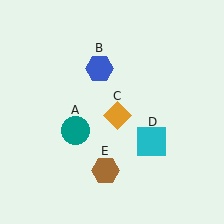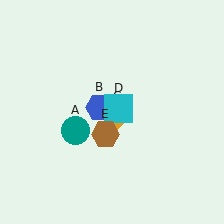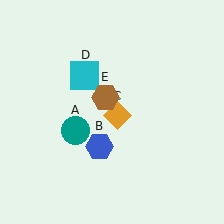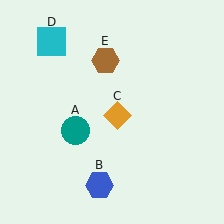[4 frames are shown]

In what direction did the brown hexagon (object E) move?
The brown hexagon (object E) moved up.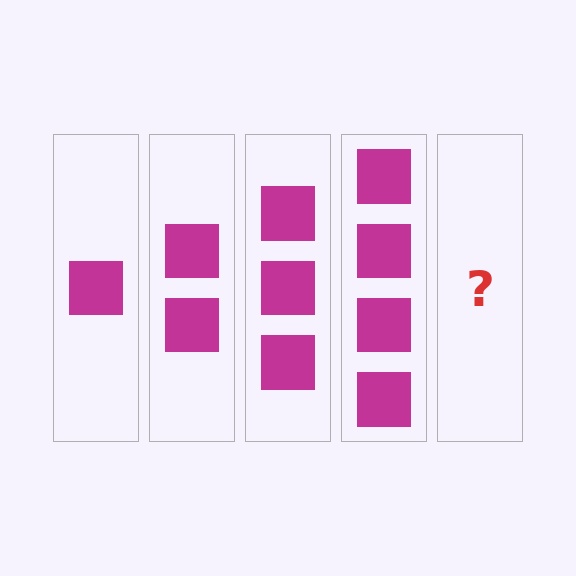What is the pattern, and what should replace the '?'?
The pattern is that each step adds one more square. The '?' should be 5 squares.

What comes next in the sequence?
The next element should be 5 squares.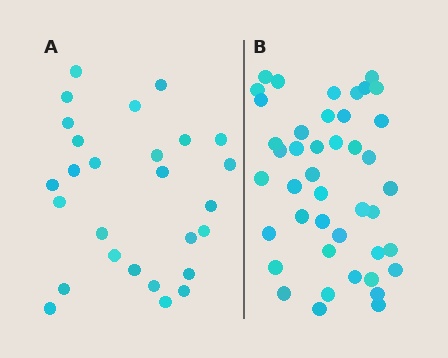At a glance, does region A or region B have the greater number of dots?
Region B (the right region) has more dots.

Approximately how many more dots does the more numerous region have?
Region B has approximately 15 more dots than region A.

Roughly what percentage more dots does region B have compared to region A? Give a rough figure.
About 60% more.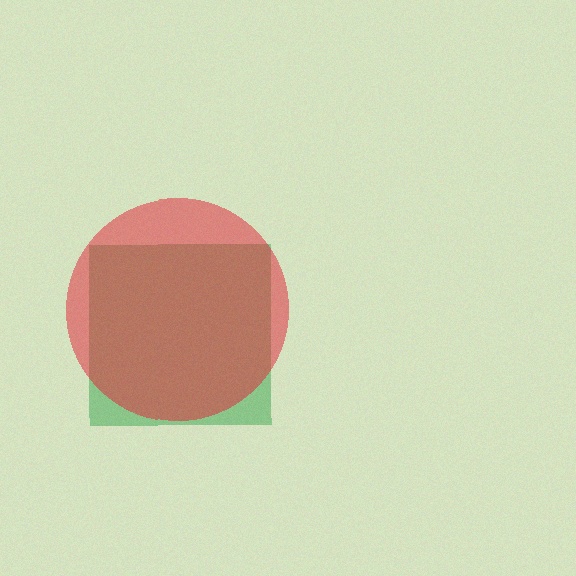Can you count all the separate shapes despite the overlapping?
Yes, there are 2 separate shapes.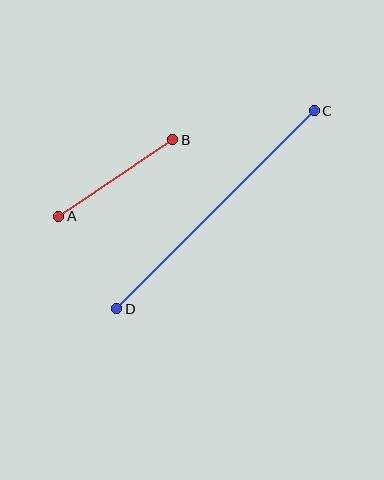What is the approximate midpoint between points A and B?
The midpoint is at approximately (116, 178) pixels.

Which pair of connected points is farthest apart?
Points C and D are farthest apart.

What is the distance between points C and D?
The distance is approximately 279 pixels.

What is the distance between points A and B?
The distance is approximately 137 pixels.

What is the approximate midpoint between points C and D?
The midpoint is at approximately (215, 210) pixels.